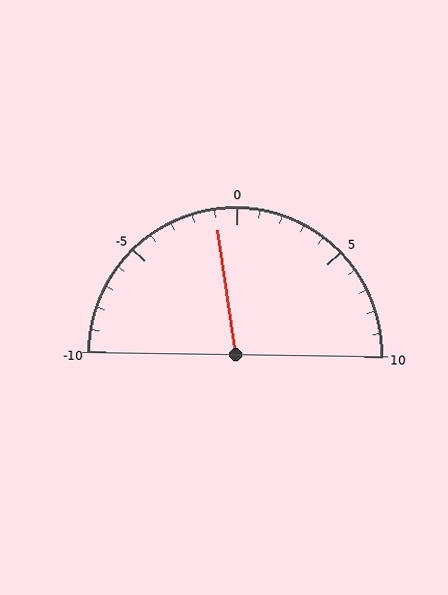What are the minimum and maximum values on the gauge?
The gauge ranges from -10 to 10.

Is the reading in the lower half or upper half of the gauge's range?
The reading is in the lower half of the range (-10 to 10).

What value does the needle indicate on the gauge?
The needle indicates approximately -1.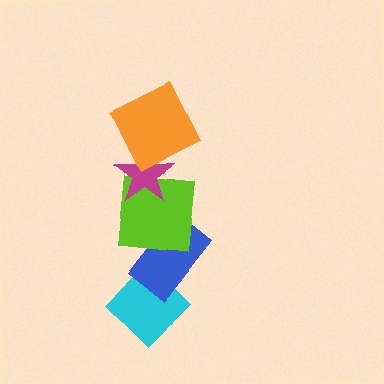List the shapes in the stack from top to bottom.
From top to bottom: the orange square, the magenta star, the lime square, the blue rectangle, the cyan diamond.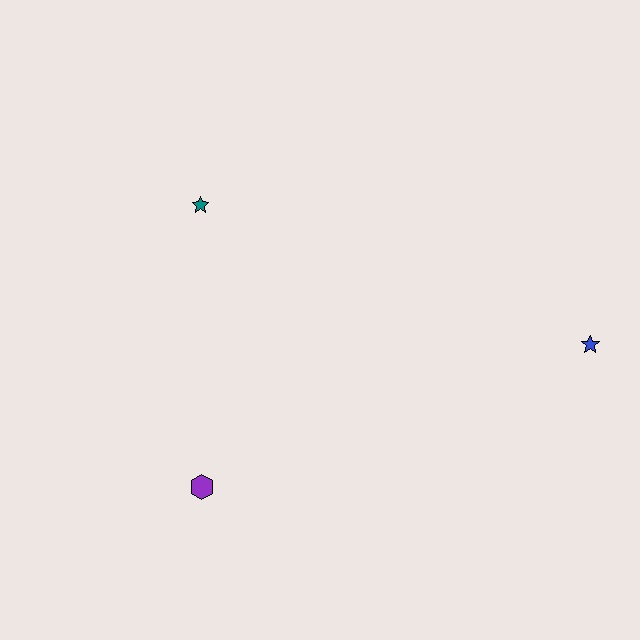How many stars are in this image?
There are 2 stars.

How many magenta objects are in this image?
There are no magenta objects.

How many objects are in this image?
There are 3 objects.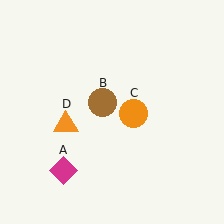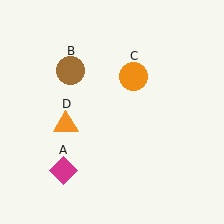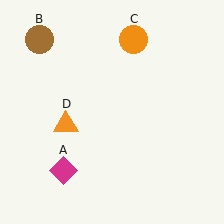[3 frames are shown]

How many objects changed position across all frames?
2 objects changed position: brown circle (object B), orange circle (object C).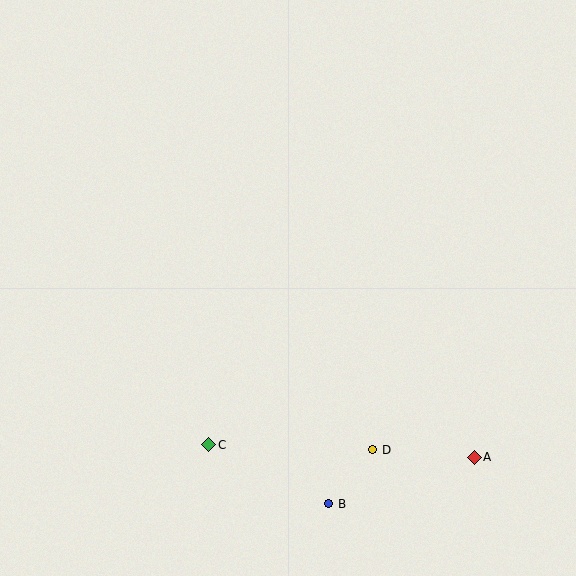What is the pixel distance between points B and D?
The distance between B and D is 70 pixels.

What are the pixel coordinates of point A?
Point A is at (474, 457).